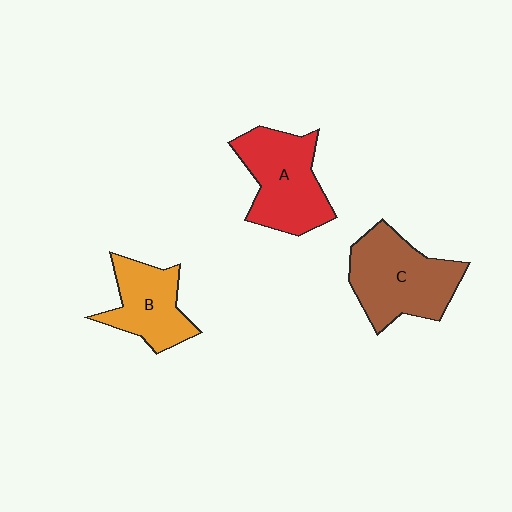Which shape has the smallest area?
Shape B (orange).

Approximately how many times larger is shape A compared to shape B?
Approximately 1.3 times.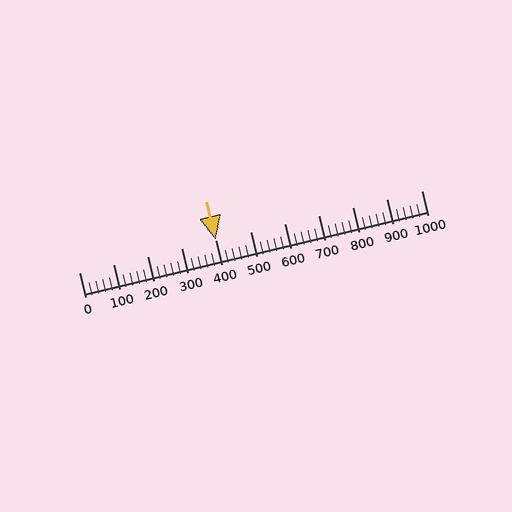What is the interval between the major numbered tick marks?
The major tick marks are spaced 100 units apart.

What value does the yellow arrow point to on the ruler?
The yellow arrow points to approximately 400.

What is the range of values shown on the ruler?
The ruler shows values from 0 to 1000.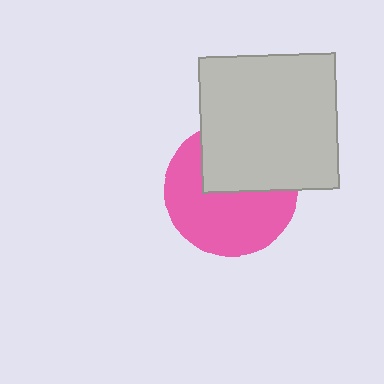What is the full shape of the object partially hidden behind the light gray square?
The partially hidden object is a pink circle.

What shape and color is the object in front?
The object in front is a light gray square.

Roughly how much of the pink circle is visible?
About half of it is visible (roughly 60%).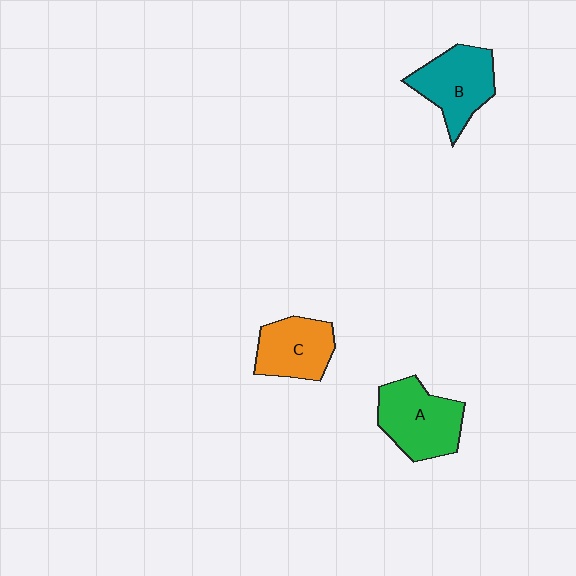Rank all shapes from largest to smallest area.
From largest to smallest: A (green), B (teal), C (orange).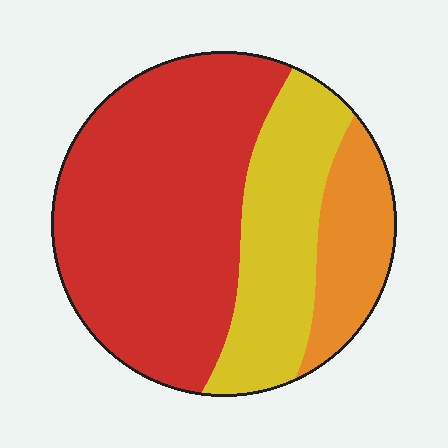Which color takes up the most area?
Red, at roughly 60%.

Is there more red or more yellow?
Red.